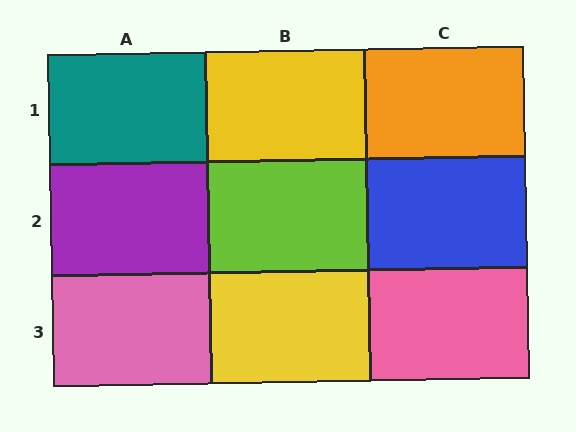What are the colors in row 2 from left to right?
Purple, lime, blue.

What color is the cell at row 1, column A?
Teal.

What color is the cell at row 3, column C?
Pink.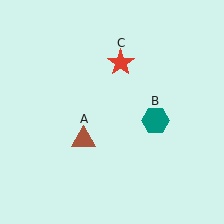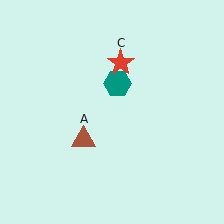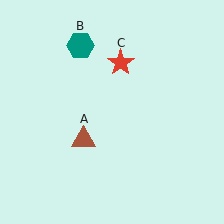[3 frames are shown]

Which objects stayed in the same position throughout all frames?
Brown triangle (object A) and red star (object C) remained stationary.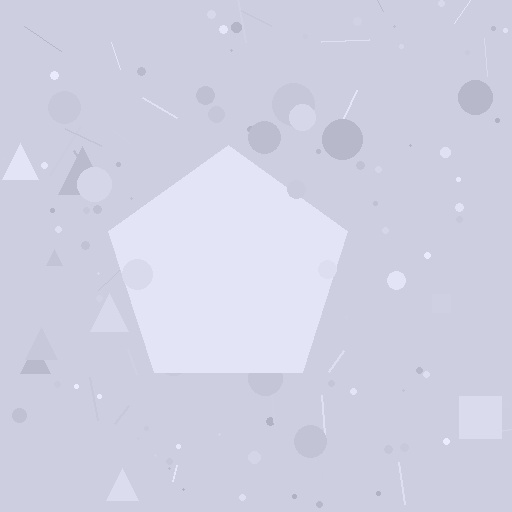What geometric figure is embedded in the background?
A pentagon is embedded in the background.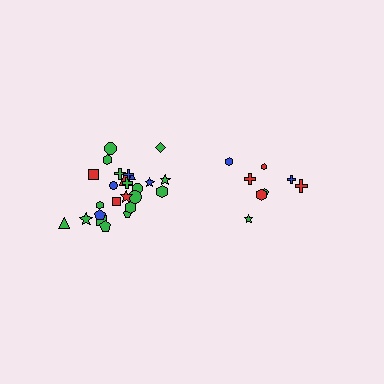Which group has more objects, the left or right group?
The left group.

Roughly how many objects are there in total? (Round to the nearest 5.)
Roughly 35 objects in total.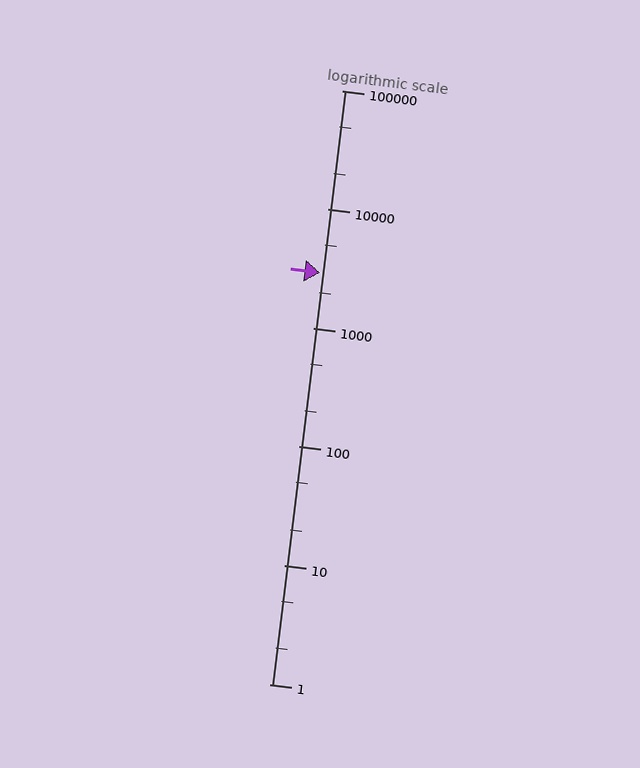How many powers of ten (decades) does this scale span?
The scale spans 5 decades, from 1 to 100000.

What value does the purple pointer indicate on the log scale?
The pointer indicates approximately 2900.